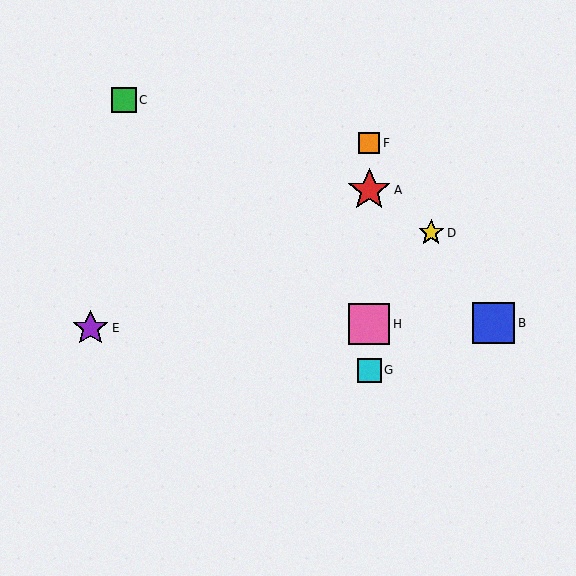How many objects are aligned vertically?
4 objects (A, F, G, H) are aligned vertically.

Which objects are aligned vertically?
Objects A, F, G, H are aligned vertically.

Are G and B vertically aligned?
No, G is at x≈369 and B is at x≈494.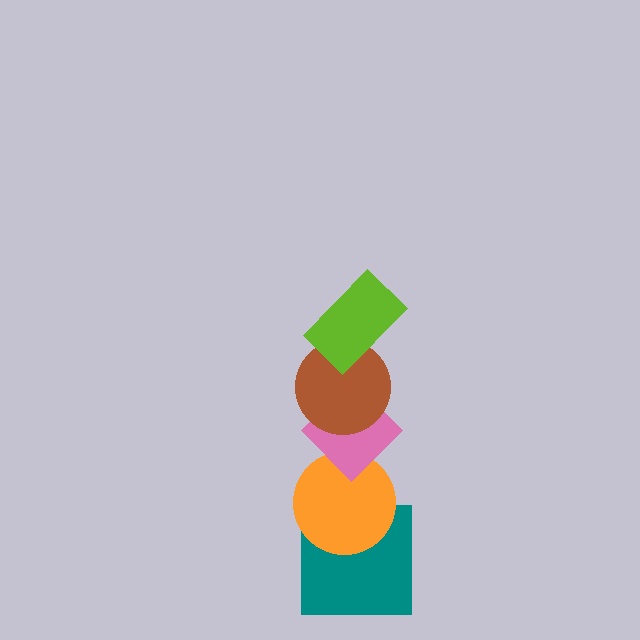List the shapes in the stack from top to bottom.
From top to bottom: the lime rectangle, the brown circle, the pink diamond, the orange circle, the teal square.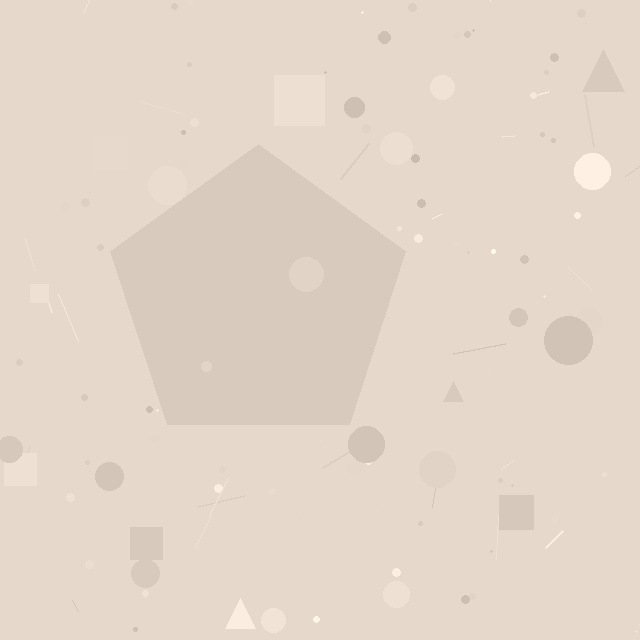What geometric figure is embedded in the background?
A pentagon is embedded in the background.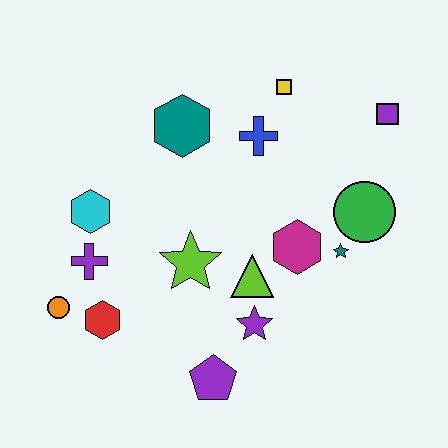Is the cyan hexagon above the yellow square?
No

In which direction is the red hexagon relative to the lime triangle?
The red hexagon is to the left of the lime triangle.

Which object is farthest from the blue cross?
The orange circle is farthest from the blue cross.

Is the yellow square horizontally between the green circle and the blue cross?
Yes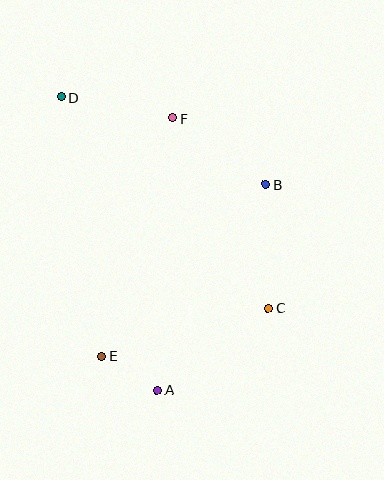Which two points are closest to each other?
Points A and E are closest to each other.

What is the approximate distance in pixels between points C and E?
The distance between C and E is approximately 174 pixels.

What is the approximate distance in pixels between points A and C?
The distance between A and C is approximately 138 pixels.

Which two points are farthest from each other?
Points A and D are farthest from each other.